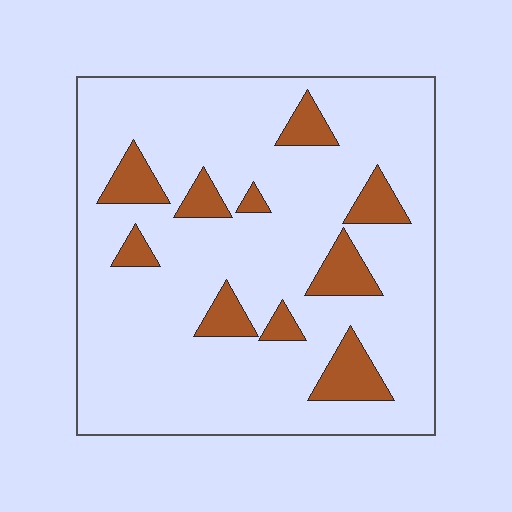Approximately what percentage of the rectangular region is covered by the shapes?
Approximately 15%.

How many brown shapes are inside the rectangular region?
10.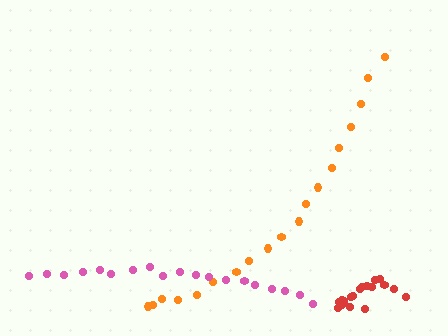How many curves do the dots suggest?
There are 3 distinct paths.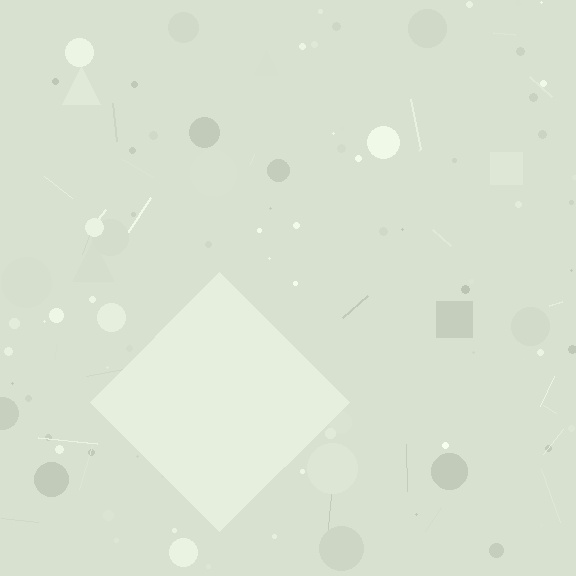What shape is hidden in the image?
A diamond is hidden in the image.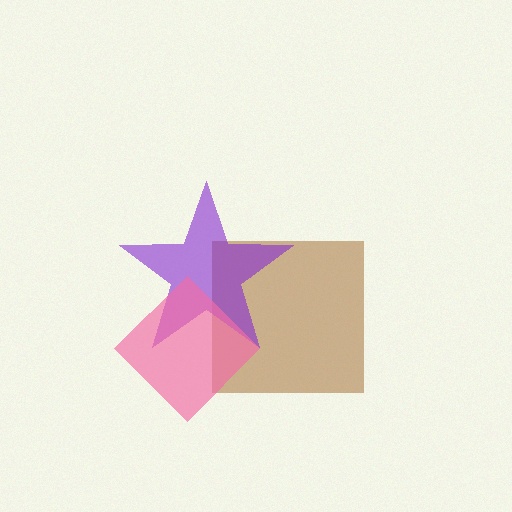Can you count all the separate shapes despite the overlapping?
Yes, there are 3 separate shapes.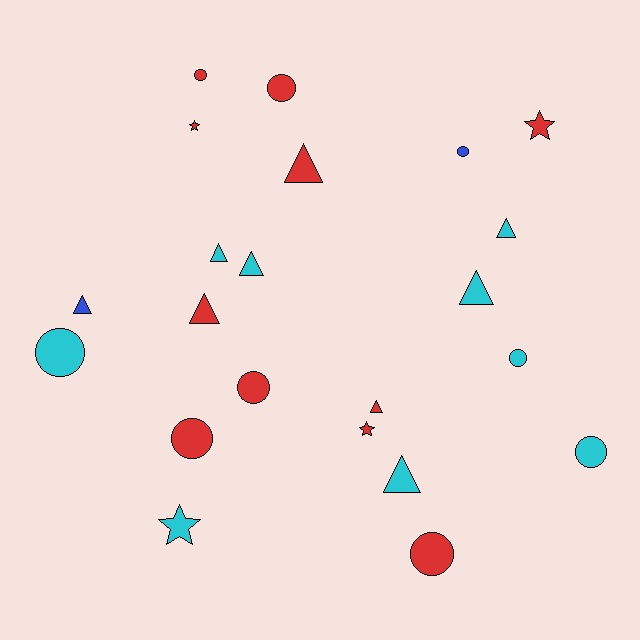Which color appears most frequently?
Red, with 11 objects.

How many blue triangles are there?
There is 1 blue triangle.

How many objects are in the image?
There are 22 objects.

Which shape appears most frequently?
Circle, with 9 objects.